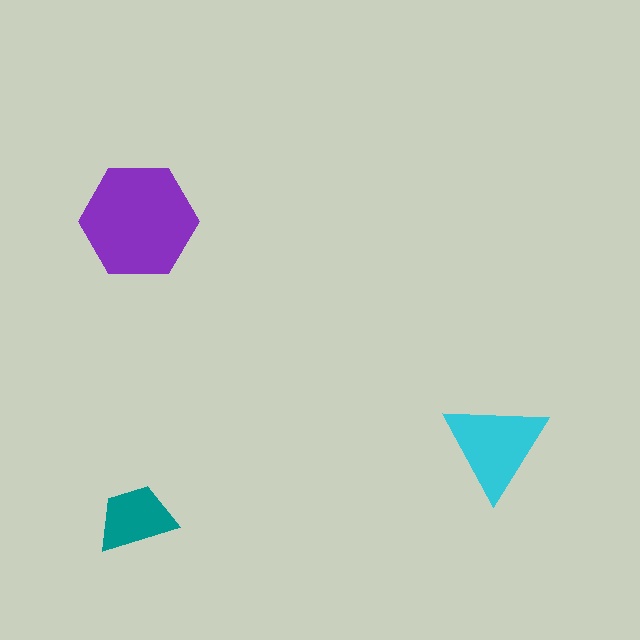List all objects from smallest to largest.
The teal trapezoid, the cyan triangle, the purple hexagon.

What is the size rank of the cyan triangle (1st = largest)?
2nd.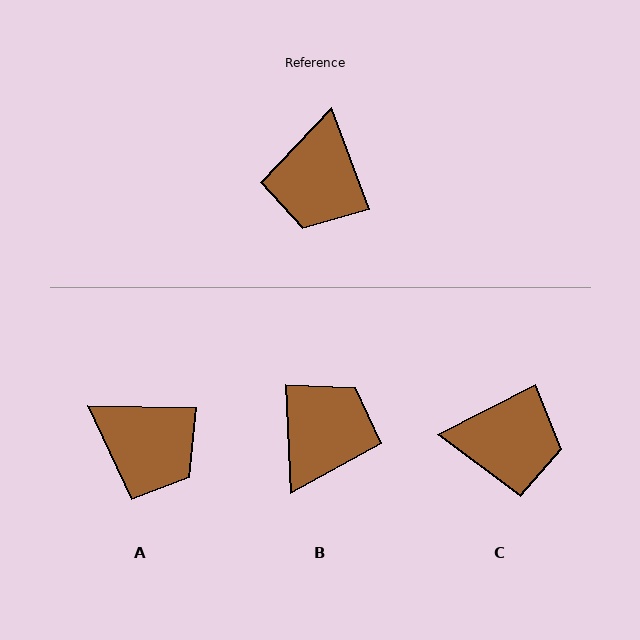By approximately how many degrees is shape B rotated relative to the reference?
Approximately 162 degrees counter-clockwise.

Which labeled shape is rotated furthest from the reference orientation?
B, about 162 degrees away.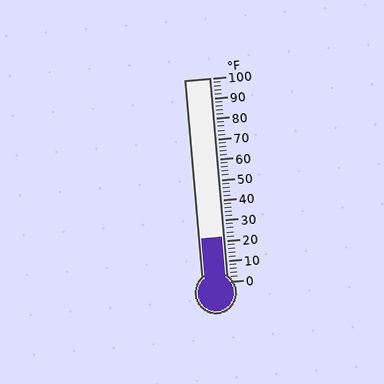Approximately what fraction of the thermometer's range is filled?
The thermometer is filled to approximately 20% of its range.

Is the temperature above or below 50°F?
The temperature is below 50°F.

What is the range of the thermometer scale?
The thermometer scale ranges from 0°F to 100°F.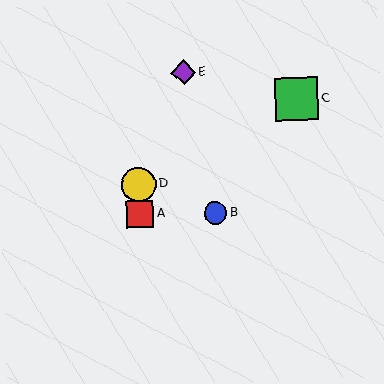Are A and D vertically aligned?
Yes, both are at x≈140.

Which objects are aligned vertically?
Objects A, D are aligned vertically.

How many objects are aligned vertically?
2 objects (A, D) are aligned vertically.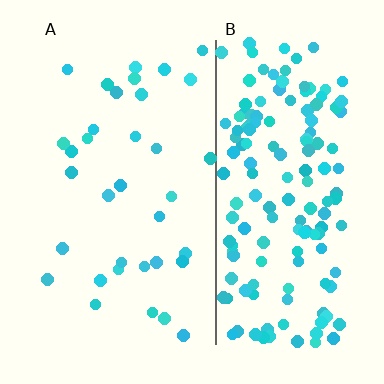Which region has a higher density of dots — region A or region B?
B (the right).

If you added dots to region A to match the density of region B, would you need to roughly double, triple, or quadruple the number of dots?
Approximately quadruple.